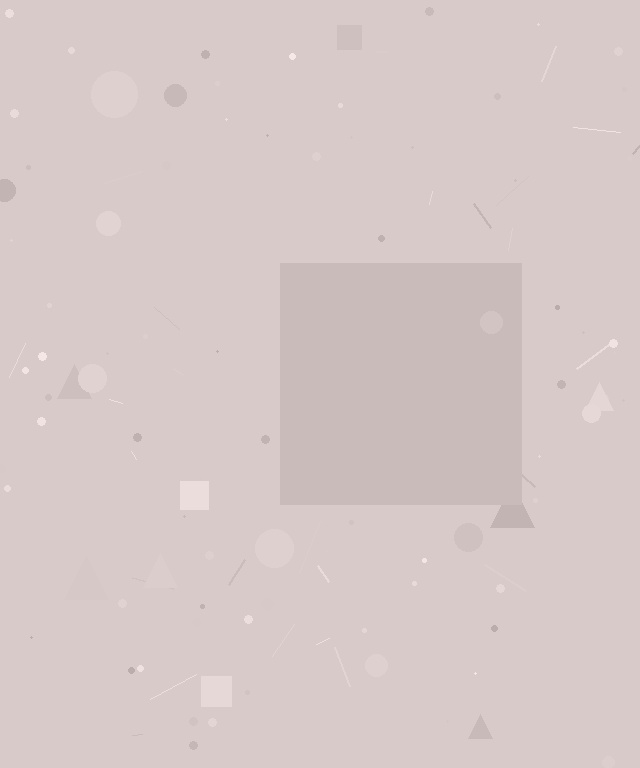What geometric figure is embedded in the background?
A square is embedded in the background.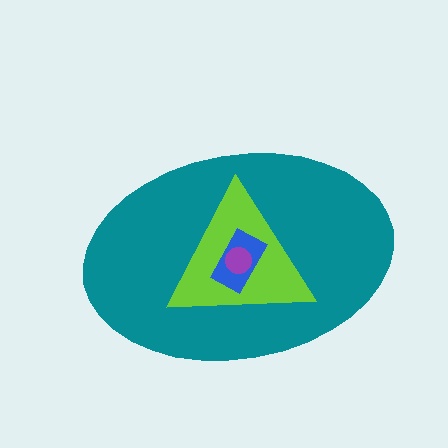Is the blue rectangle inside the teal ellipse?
Yes.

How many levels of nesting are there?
4.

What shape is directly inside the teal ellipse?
The lime triangle.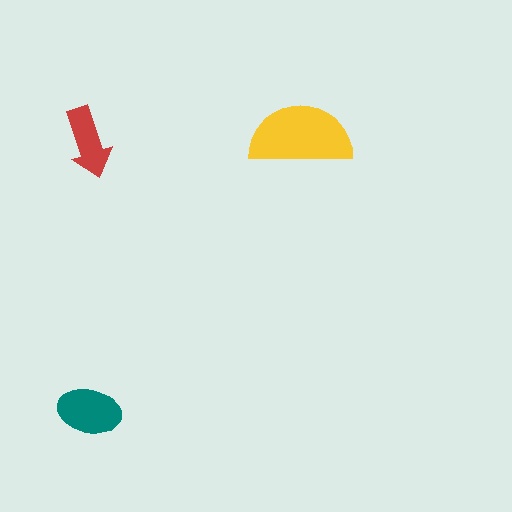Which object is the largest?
The yellow semicircle.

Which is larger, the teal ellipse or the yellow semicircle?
The yellow semicircle.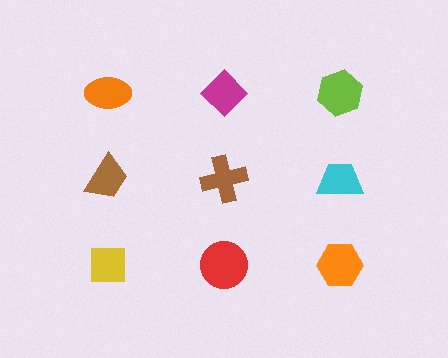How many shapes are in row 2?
3 shapes.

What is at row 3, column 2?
A red circle.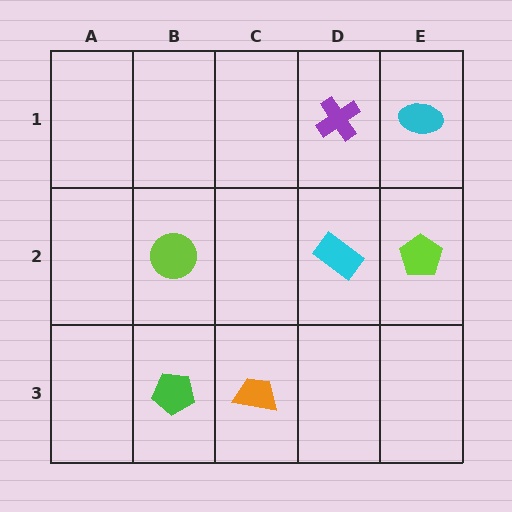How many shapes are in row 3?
2 shapes.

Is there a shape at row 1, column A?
No, that cell is empty.